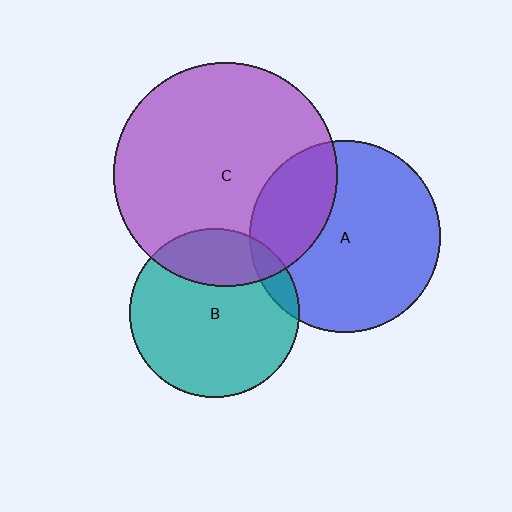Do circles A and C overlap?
Yes.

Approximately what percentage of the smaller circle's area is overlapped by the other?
Approximately 30%.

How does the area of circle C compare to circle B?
Approximately 1.7 times.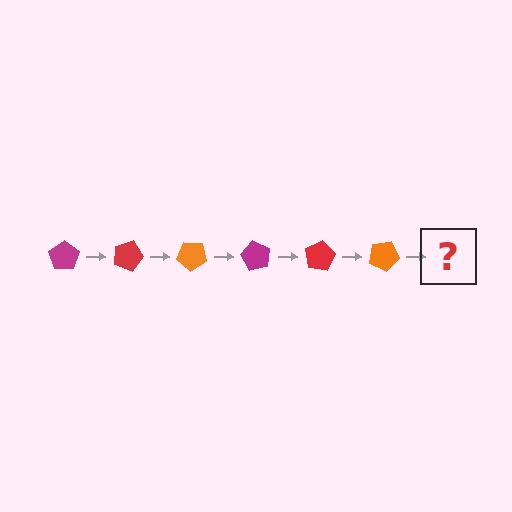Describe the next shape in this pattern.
It should be a magenta pentagon, rotated 120 degrees from the start.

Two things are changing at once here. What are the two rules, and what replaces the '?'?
The two rules are that it rotates 20 degrees each step and the color cycles through magenta, red, and orange. The '?' should be a magenta pentagon, rotated 120 degrees from the start.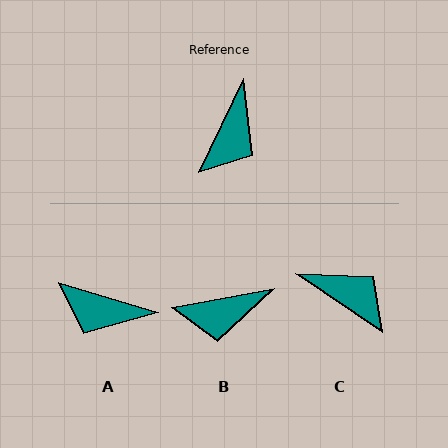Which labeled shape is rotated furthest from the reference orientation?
A, about 81 degrees away.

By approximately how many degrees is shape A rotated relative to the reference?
Approximately 81 degrees clockwise.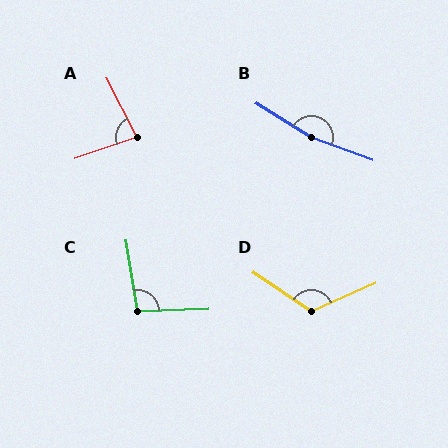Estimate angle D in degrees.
Approximately 122 degrees.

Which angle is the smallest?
A, at approximately 82 degrees.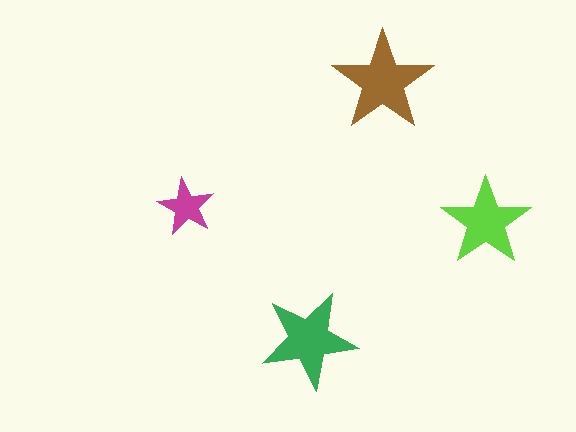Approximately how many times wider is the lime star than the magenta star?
About 1.5 times wider.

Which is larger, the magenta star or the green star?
The green one.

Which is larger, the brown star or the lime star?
The brown one.